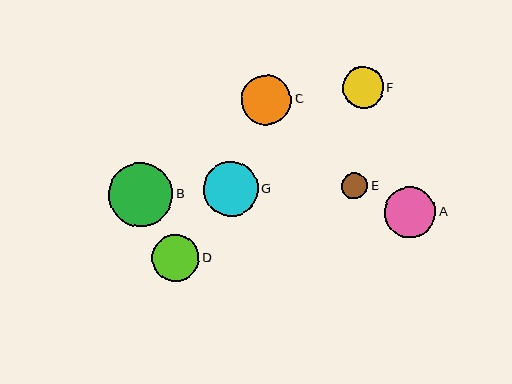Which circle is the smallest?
Circle E is the smallest with a size of approximately 26 pixels.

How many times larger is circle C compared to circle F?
Circle C is approximately 1.2 times the size of circle F.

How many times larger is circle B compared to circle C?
Circle B is approximately 1.3 times the size of circle C.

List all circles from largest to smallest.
From largest to smallest: B, G, A, C, D, F, E.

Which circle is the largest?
Circle B is the largest with a size of approximately 65 pixels.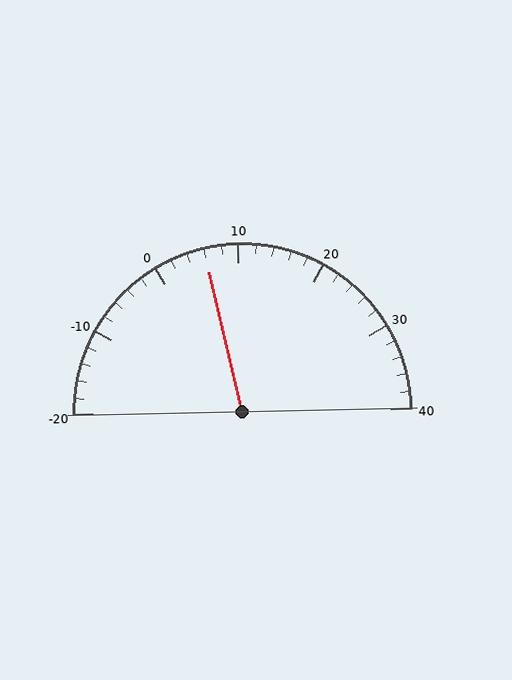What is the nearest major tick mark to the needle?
The nearest major tick mark is 10.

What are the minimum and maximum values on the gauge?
The gauge ranges from -20 to 40.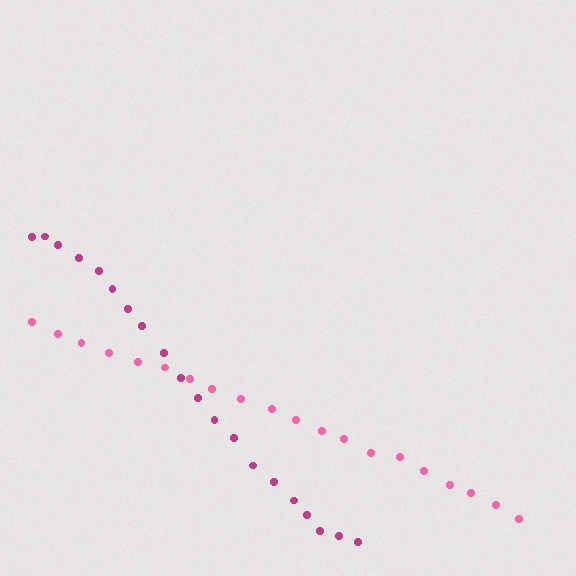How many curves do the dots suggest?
There are 2 distinct paths.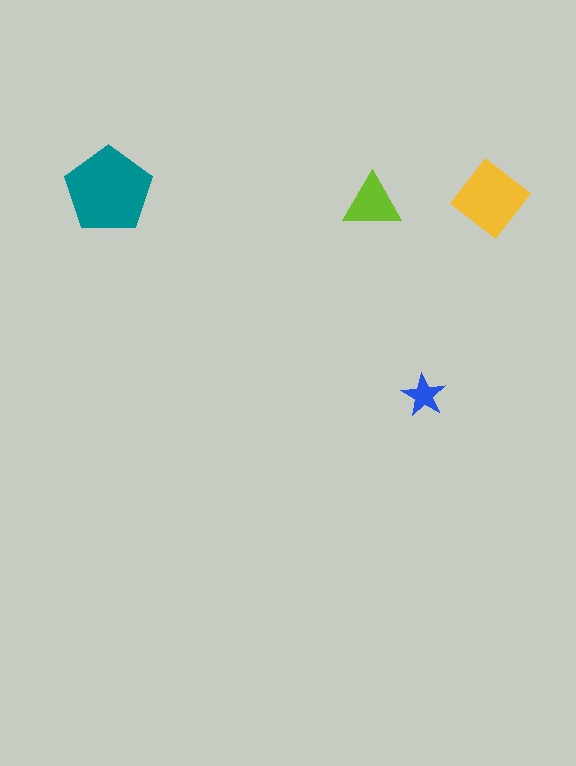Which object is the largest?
The teal pentagon.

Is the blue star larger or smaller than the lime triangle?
Smaller.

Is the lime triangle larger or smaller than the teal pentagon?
Smaller.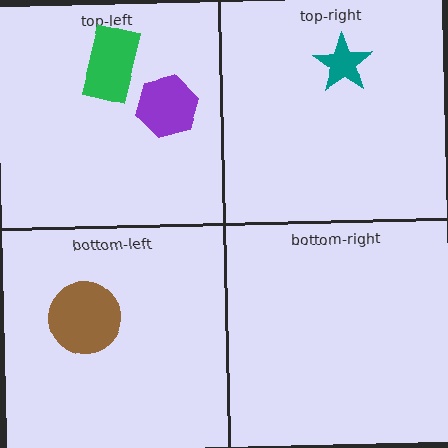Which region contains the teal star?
The top-right region.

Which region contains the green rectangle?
The top-left region.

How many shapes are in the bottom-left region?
1.